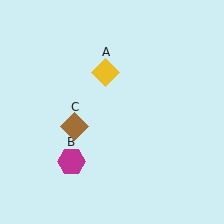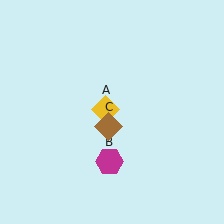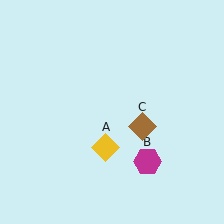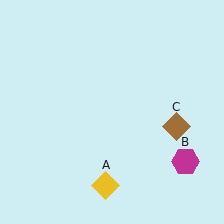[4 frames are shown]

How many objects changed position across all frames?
3 objects changed position: yellow diamond (object A), magenta hexagon (object B), brown diamond (object C).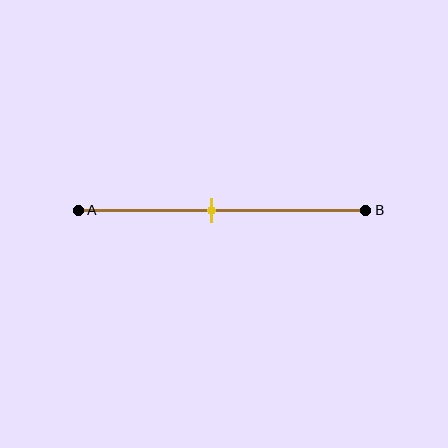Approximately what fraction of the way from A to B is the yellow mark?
The yellow mark is approximately 45% of the way from A to B.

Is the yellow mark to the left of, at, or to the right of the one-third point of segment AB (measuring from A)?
The yellow mark is to the right of the one-third point of segment AB.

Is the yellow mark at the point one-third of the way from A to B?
No, the mark is at about 45% from A, not at the 33% one-third point.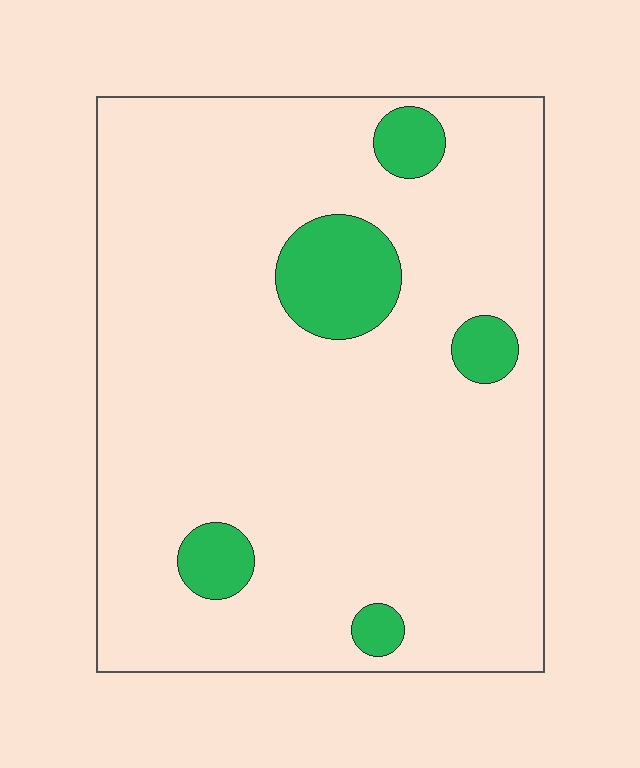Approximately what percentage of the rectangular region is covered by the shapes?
Approximately 10%.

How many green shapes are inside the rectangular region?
5.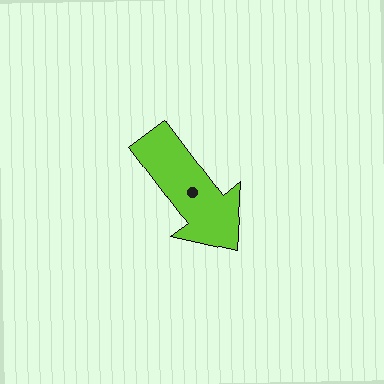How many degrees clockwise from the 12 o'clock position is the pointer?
Approximately 143 degrees.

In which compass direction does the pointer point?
Southeast.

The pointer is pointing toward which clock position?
Roughly 5 o'clock.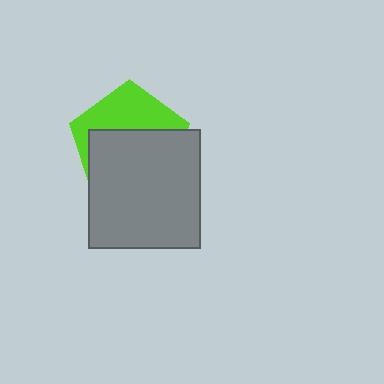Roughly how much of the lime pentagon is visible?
A small part of it is visible (roughly 40%).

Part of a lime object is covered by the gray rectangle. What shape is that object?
It is a pentagon.